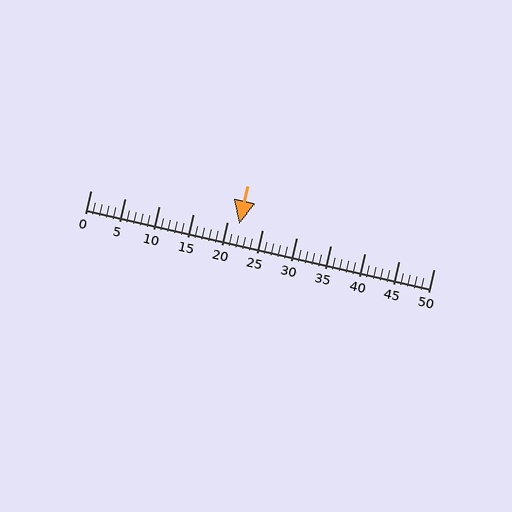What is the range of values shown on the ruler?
The ruler shows values from 0 to 50.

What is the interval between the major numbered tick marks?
The major tick marks are spaced 5 units apart.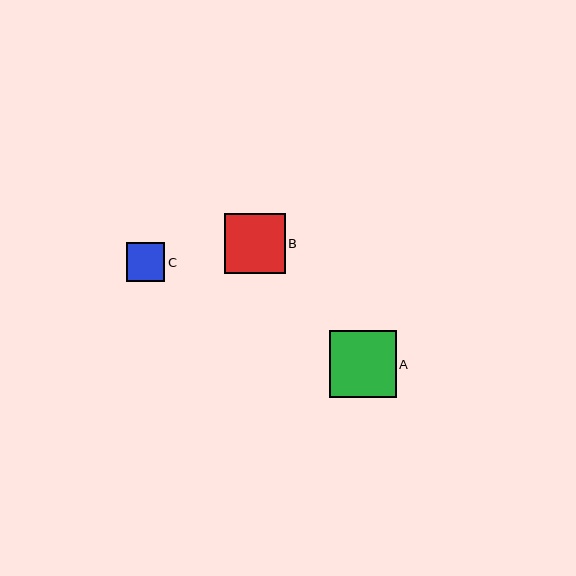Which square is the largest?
Square A is the largest with a size of approximately 67 pixels.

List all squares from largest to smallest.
From largest to smallest: A, B, C.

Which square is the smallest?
Square C is the smallest with a size of approximately 38 pixels.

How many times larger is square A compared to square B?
Square A is approximately 1.1 times the size of square B.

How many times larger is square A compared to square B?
Square A is approximately 1.1 times the size of square B.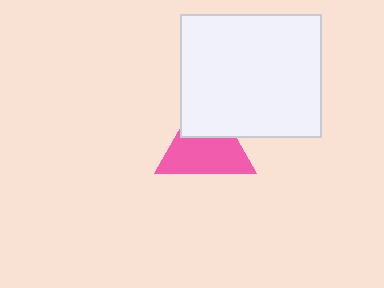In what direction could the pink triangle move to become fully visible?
The pink triangle could move down. That would shift it out from behind the white rectangle entirely.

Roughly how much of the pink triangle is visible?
About half of it is visible (roughly 64%).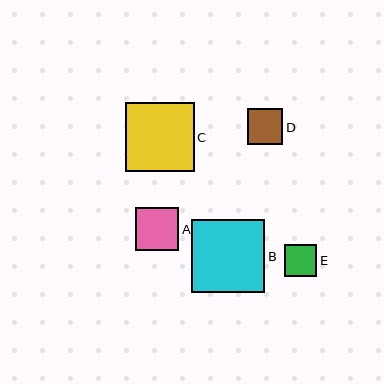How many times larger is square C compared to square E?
Square C is approximately 2.1 times the size of square E.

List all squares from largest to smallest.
From largest to smallest: B, C, A, D, E.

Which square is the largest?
Square B is the largest with a size of approximately 73 pixels.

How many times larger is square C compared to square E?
Square C is approximately 2.1 times the size of square E.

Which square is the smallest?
Square E is the smallest with a size of approximately 32 pixels.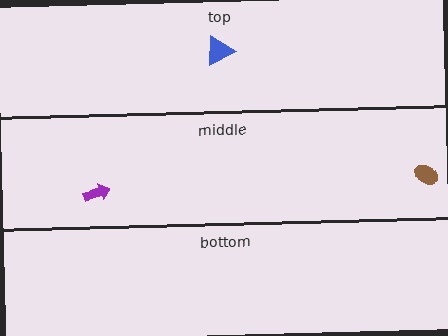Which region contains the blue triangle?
The top region.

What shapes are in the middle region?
The purple arrow, the brown ellipse.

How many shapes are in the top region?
1.